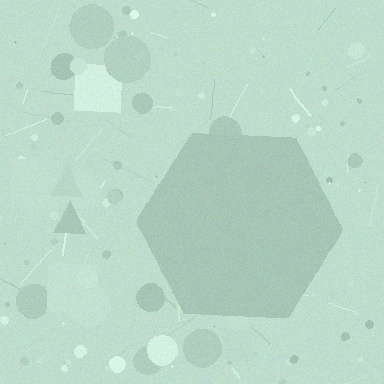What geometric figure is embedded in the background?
A hexagon is embedded in the background.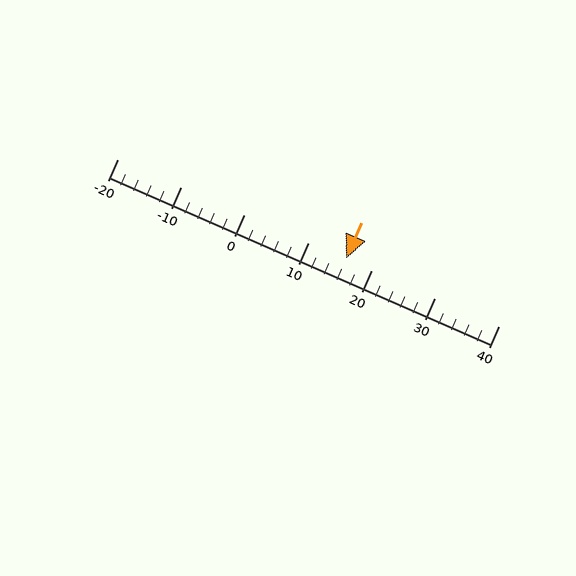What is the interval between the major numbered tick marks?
The major tick marks are spaced 10 units apart.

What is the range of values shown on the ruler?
The ruler shows values from -20 to 40.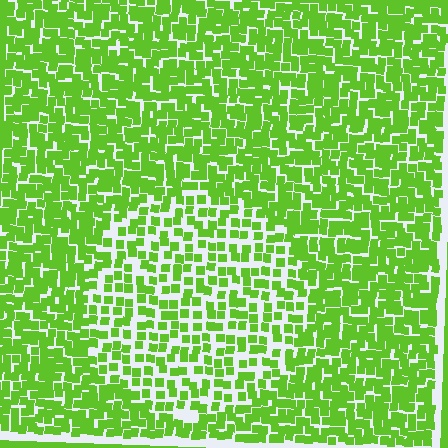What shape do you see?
I see a circle.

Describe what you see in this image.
The image contains small lime elements arranged at two different densities. A circle-shaped region is visible where the elements are less densely packed than the surrounding area.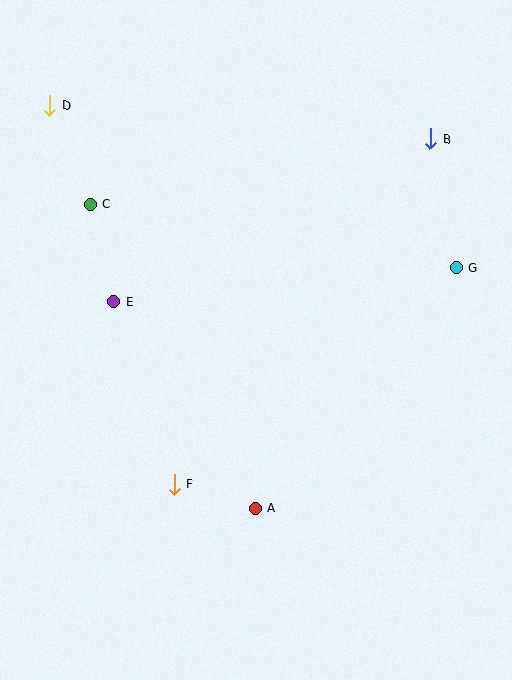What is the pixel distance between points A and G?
The distance between A and G is 314 pixels.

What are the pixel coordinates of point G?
Point G is at (456, 267).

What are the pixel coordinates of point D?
Point D is at (50, 106).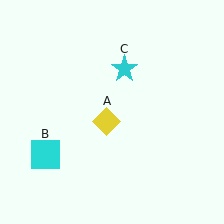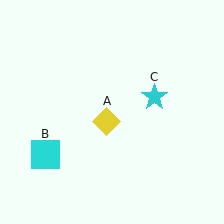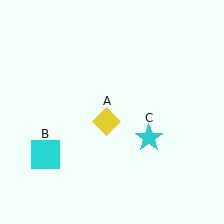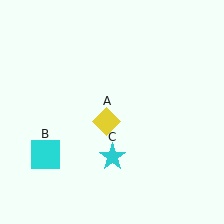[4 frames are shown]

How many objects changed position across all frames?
1 object changed position: cyan star (object C).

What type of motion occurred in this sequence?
The cyan star (object C) rotated clockwise around the center of the scene.